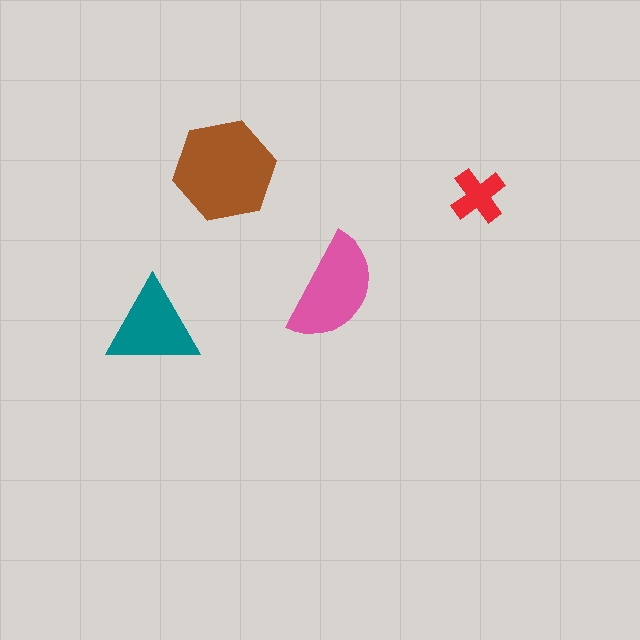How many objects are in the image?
There are 4 objects in the image.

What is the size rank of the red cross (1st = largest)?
4th.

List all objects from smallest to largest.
The red cross, the teal triangle, the pink semicircle, the brown hexagon.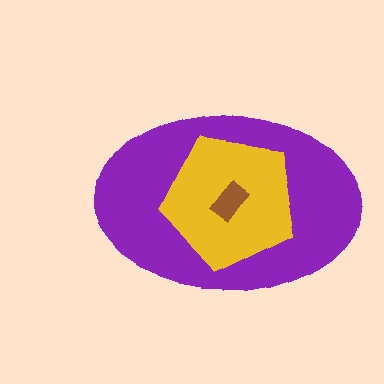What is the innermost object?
The brown rectangle.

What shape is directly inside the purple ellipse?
The yellow pentagon.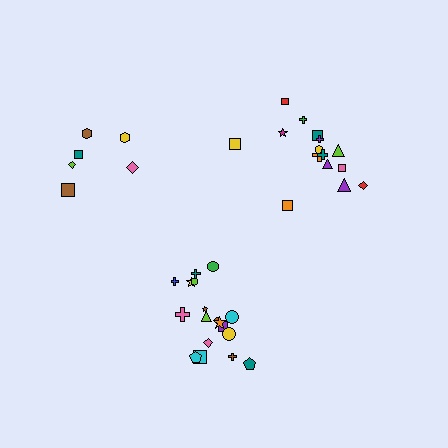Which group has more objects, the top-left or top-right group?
The top-right group.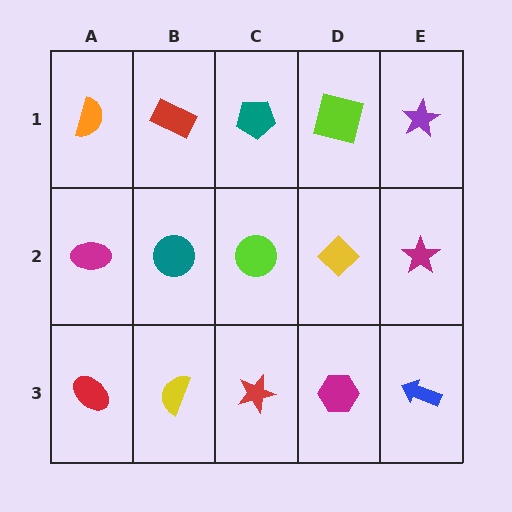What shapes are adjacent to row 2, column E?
A purple star (row 1, column E), a blue arrow (row 3, column E), a yellow diamond (row 2, column D).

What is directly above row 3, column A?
A magenta ellipse.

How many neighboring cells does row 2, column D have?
4.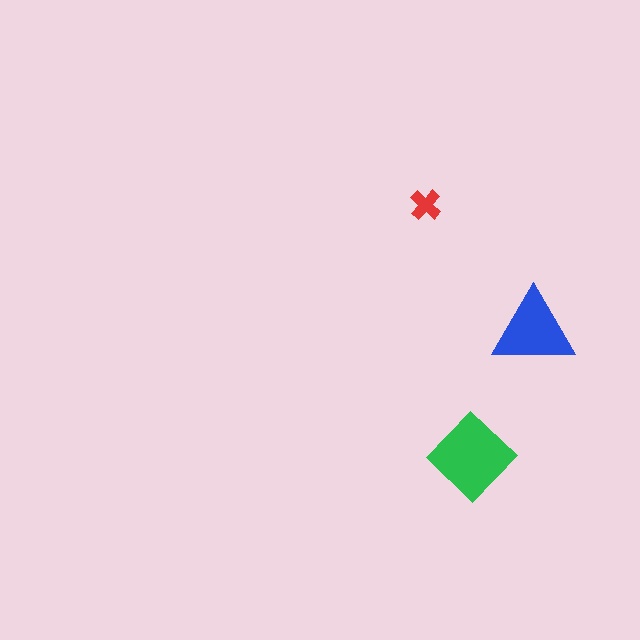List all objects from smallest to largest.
The red cross, the blue triangle, the green diamond.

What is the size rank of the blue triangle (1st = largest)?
2nd.